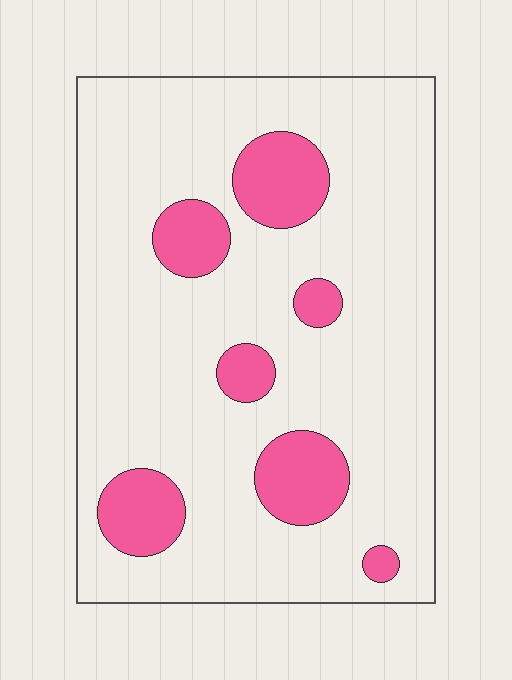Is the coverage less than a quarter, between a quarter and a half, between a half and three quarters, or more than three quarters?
Less than a quarter.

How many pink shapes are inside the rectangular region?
7.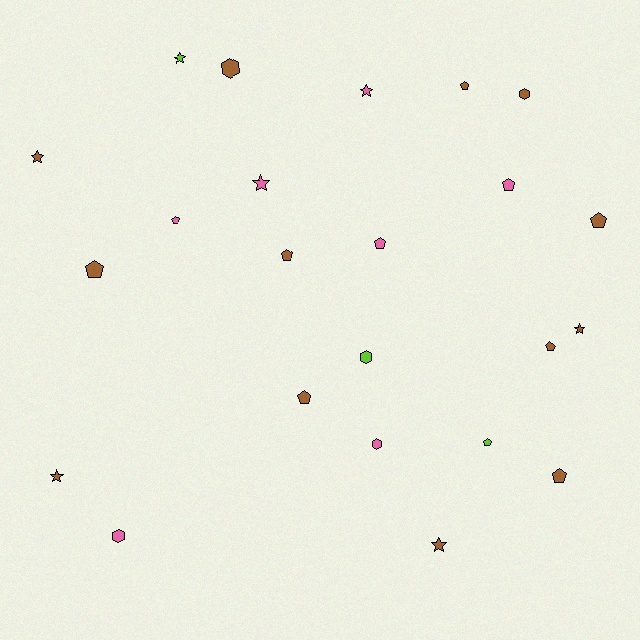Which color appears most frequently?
Brown, with 13 objects.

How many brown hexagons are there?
There are 2 brown hexagons.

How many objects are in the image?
There are 23 objects.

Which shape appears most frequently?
Pentagon, with 11 objects.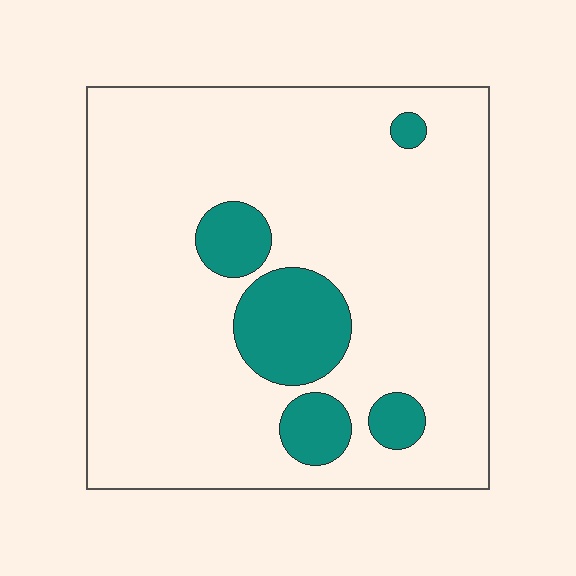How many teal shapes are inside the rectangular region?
5.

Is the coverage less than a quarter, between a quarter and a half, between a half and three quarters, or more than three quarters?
Less than a quarter.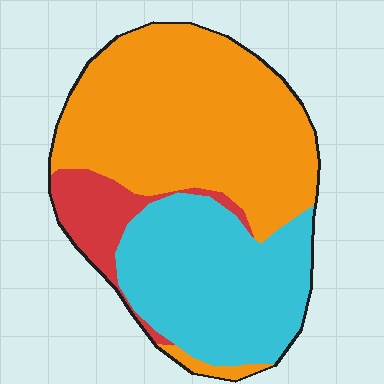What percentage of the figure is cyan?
Cyan covers around 35% of the figure.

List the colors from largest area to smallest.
From largest to smallest: orange, cyan, red.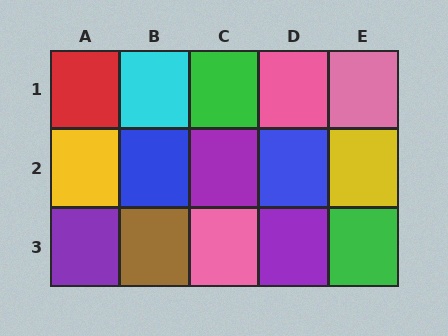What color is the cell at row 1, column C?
Green.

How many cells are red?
1 cell is red.